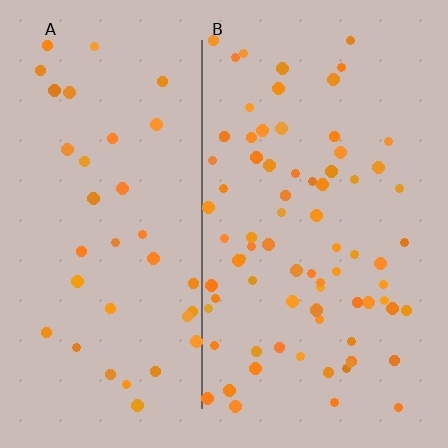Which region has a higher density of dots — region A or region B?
B (the right).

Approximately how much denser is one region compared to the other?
Approximately 2.1× — region B over region A.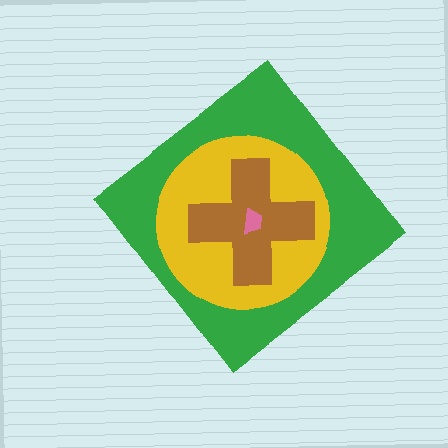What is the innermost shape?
The pink trapezoid.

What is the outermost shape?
The green diamond.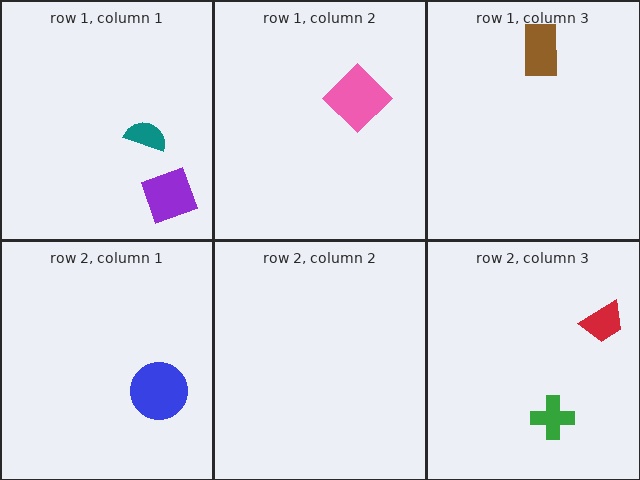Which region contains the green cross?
The row 2, column 3 region.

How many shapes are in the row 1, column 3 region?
1.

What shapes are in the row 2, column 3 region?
The red trapezoid, the green cross.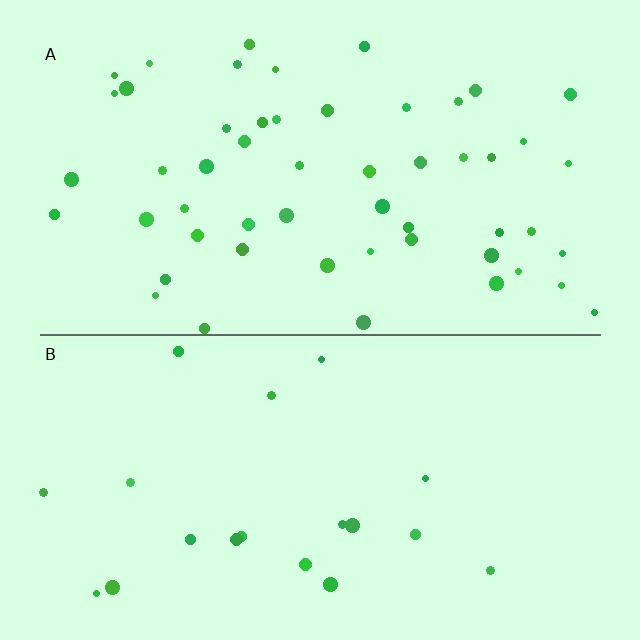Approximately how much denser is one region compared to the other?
Approximately 2.7× — region A over region B.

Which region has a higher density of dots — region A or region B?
A (the top).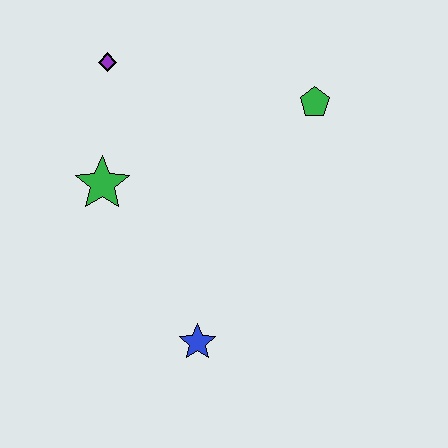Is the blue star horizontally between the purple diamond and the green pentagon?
Yes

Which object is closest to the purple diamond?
The green star is closest to the purple diamond.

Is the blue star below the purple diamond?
Yes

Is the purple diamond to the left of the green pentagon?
Yes